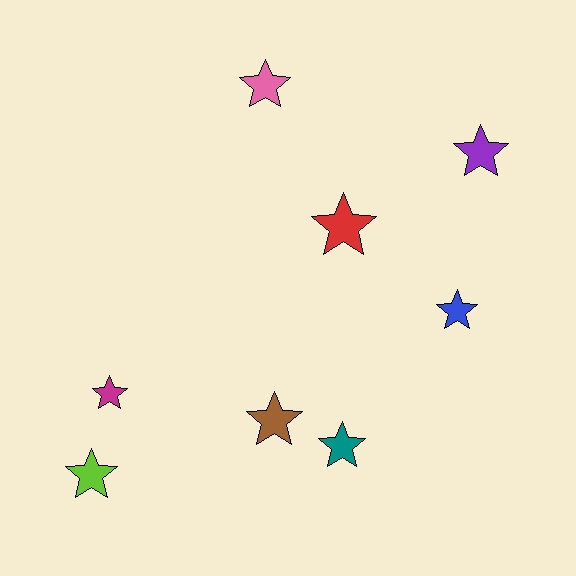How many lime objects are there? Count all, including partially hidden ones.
There is 1 lime object.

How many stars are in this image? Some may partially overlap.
There are 8 stars.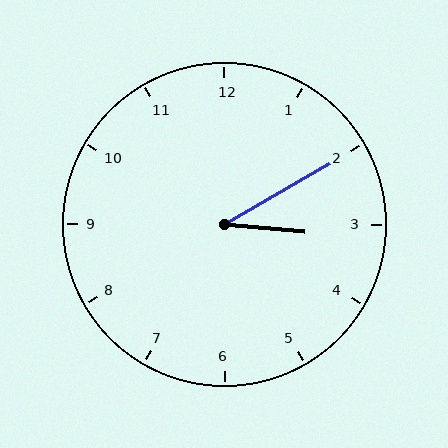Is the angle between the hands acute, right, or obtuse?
It is acute.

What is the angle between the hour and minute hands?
Approximately 35 degrees.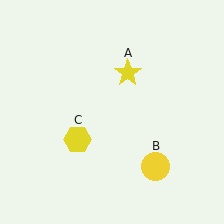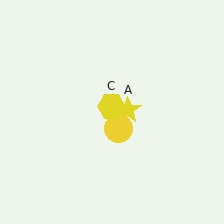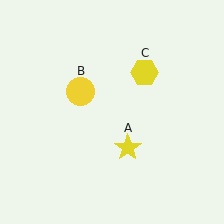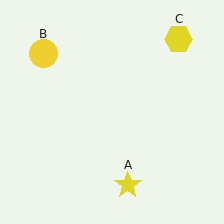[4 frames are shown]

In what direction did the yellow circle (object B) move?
The yellow circle (object B) moved up and to the left.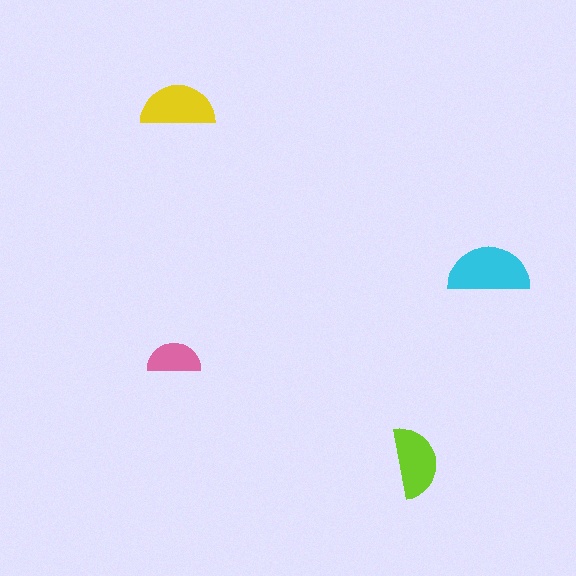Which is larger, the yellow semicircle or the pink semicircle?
The yellow one.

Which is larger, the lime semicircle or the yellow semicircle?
The yellow one.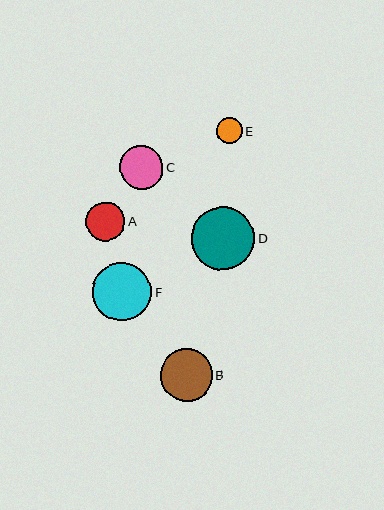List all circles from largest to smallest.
From largest to smallest: D, F, B, C, A, E.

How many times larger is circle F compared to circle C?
Circle F is approximately 1.3 times the size of circle C.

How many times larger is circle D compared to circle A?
Circle D is approximately 1.6 times the size of circle A.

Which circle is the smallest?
Circle E is the smallest with a size of approximately 26 pixels.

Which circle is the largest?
Circle D is the largest with a size of approximately 63 pixels.